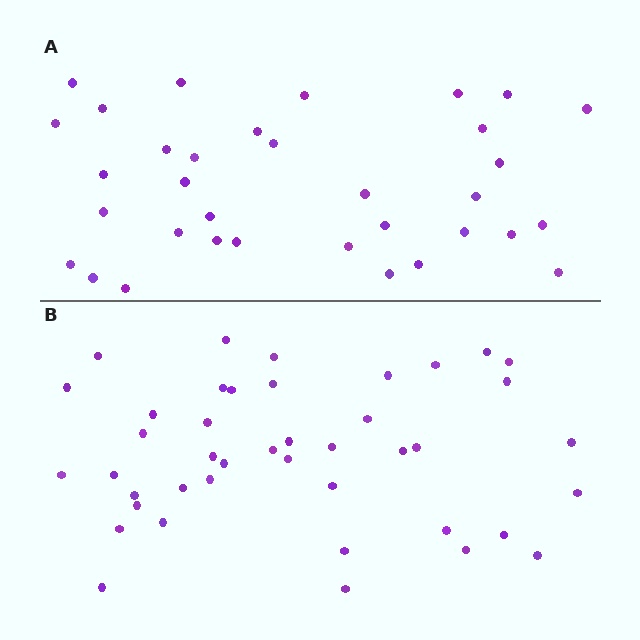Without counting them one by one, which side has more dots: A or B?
Region B (the bottom region) has more dots.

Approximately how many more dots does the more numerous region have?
Region B has roughly 8 or so more dots than region A.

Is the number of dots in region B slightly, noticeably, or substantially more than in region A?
Region B has only slightly more — the two regions are fairly close. The ratio is roughly 1.2 to 1.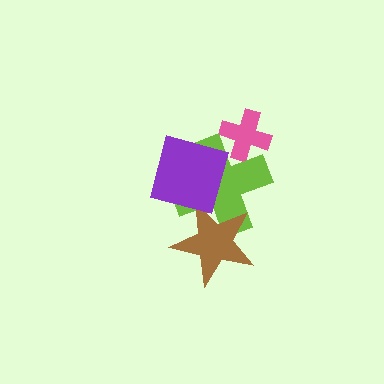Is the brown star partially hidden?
Yes, it is partially covered by another shape.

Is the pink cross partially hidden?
Yes, it is partially covered by another shape.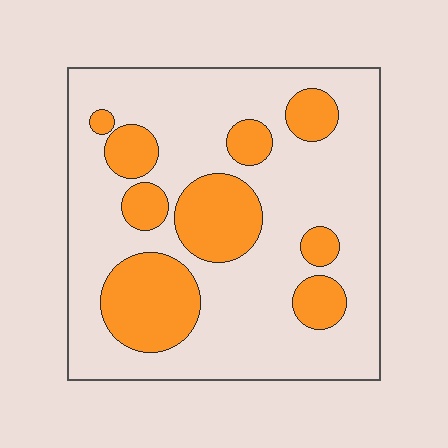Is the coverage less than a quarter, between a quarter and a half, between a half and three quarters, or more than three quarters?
Between a quarter and a half.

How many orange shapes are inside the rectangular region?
9.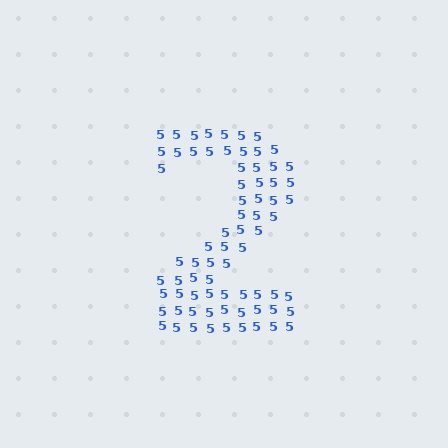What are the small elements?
The small elements are digit 5's.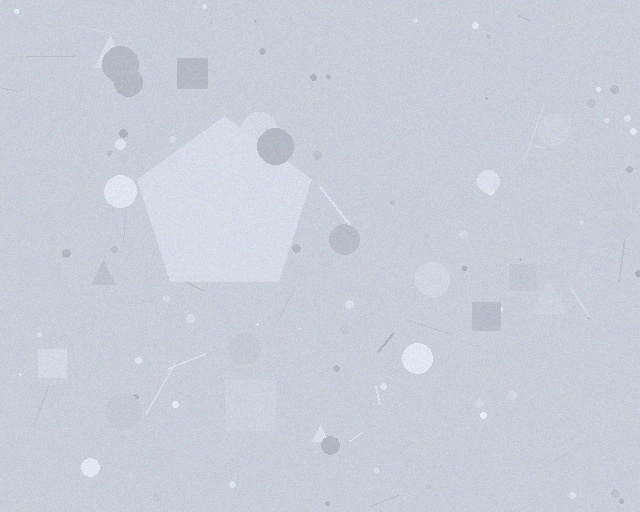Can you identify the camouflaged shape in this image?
The camouflaged shape is a pentagon.